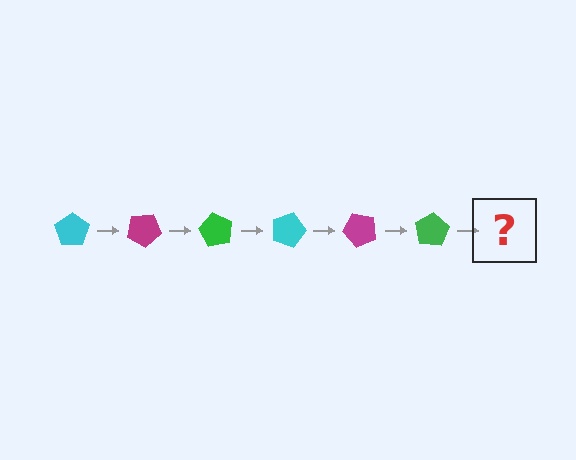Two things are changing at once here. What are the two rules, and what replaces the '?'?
The two rules are that it rotates 30 degrees each step and the color cycles through cyan, magenta, and green. The '?' should be a cyan pentagon, rotated 180 degrees from the start.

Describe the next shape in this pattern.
It should be a cyan pentagon, rotated 180 degrees from the start.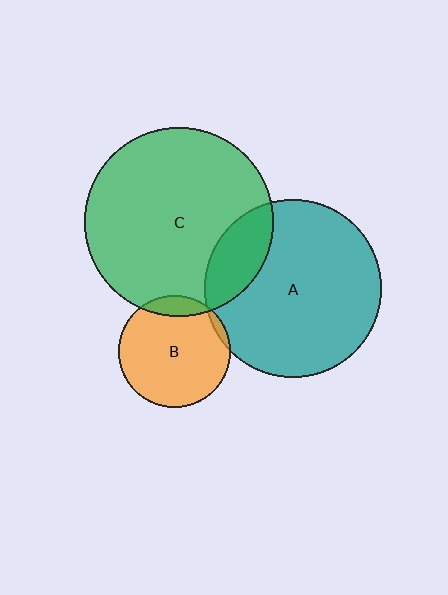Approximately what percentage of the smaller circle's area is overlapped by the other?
Approximately 10%.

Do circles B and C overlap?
Yes.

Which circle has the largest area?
Circle C (green).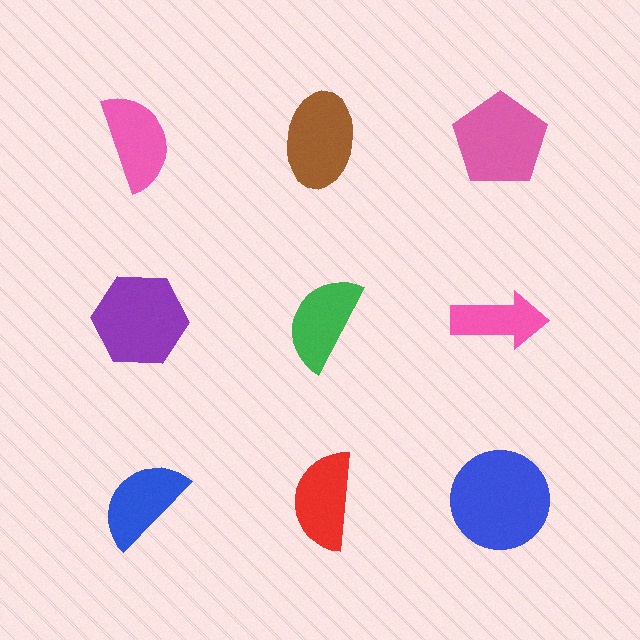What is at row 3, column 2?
A red semicircle.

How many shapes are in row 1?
3 shapes.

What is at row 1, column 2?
A brown ellipse.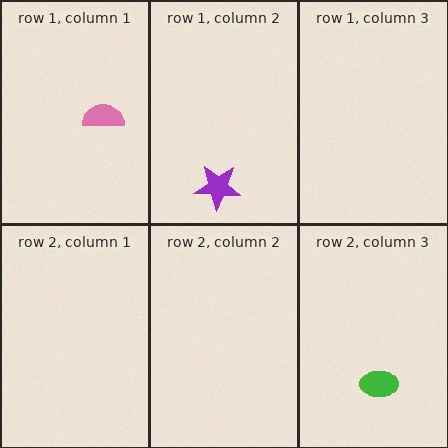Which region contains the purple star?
The row 1, column 2 region.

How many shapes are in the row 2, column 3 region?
1.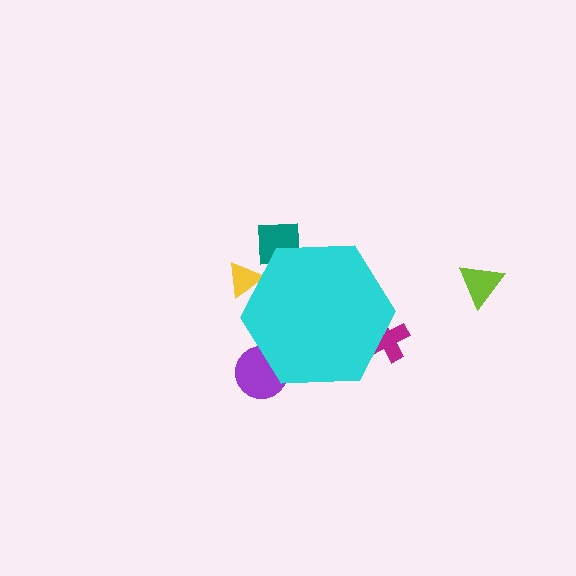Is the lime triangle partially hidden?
No, the lime triangle is fully visible.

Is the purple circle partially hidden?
Yes, the purple circle is partially hidden behind the cyan hexagon.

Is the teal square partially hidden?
Yes, the teal square is partially hidden behind the cyan hexagon.